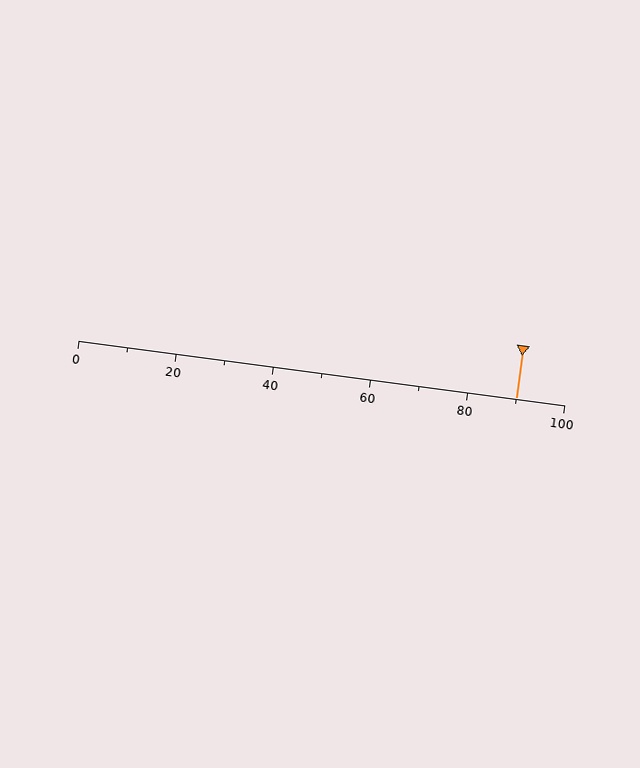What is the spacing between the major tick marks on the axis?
The major ticks are spaced 20 apart.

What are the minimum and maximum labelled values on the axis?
The axis runs from 0 to 100.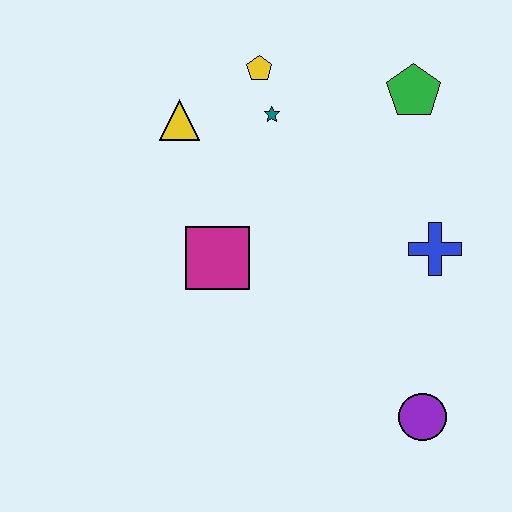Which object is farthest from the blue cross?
The yellow triangle is farthest from the blue cross.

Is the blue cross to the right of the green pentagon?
Yes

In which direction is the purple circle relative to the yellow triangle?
The purple circle is below the yellow triangle.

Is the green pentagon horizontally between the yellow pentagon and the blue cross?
Yes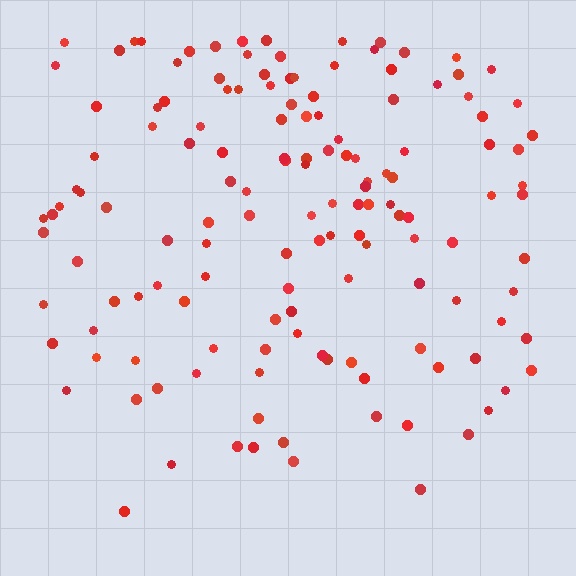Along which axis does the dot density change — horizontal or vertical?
Vertical.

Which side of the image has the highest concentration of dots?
The top.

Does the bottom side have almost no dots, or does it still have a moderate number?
Still a moderate number, just noticeably fewer than the top.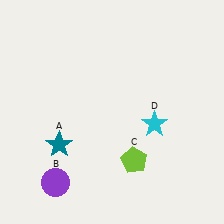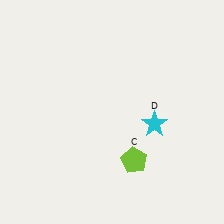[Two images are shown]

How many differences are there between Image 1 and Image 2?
There are 2 differences between the two images.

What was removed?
The purple circle (B), the teal star (A) were removed in Image 2.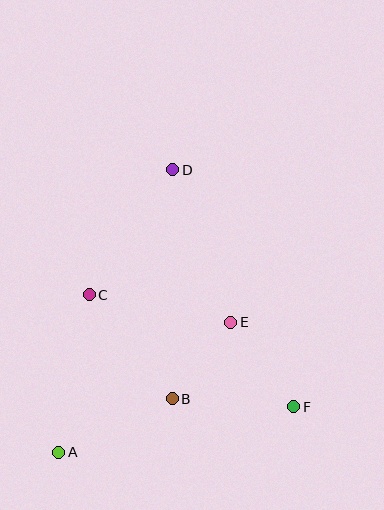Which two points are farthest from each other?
Points A and D are farthest from each other.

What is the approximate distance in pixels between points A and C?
The distance between A and C is approximately 160 pixels.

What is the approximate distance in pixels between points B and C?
The distance between B and C is approximately 133 pixels.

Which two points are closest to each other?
Points B and E are closest to each other.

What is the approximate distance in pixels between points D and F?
The distance between D and F is approximately 266 pixels.